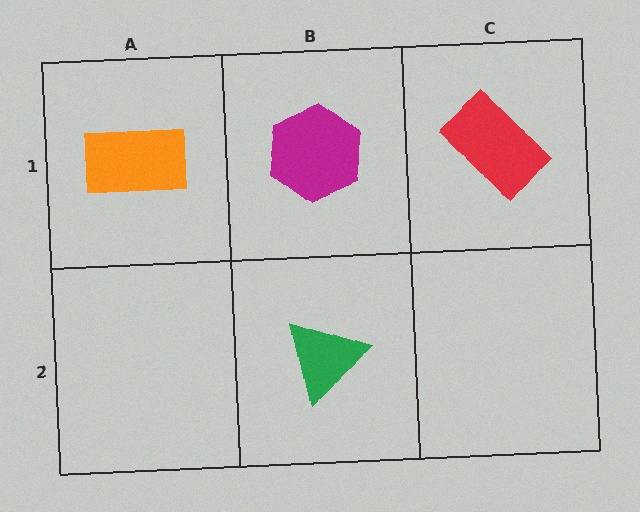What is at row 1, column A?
An orange rectangle.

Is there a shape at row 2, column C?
No, that cell is empty.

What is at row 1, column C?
A red rectangle.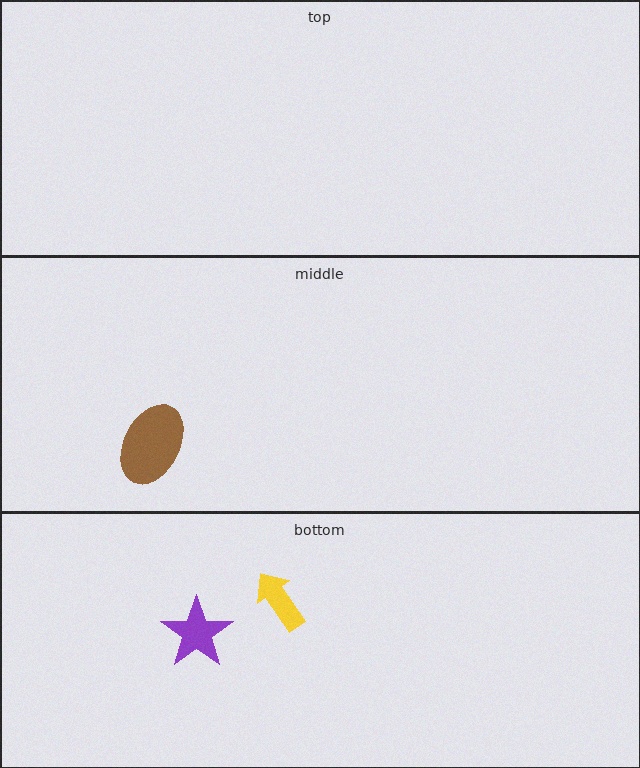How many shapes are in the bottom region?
2.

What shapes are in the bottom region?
The yellow arrow, the purple star.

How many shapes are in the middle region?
1.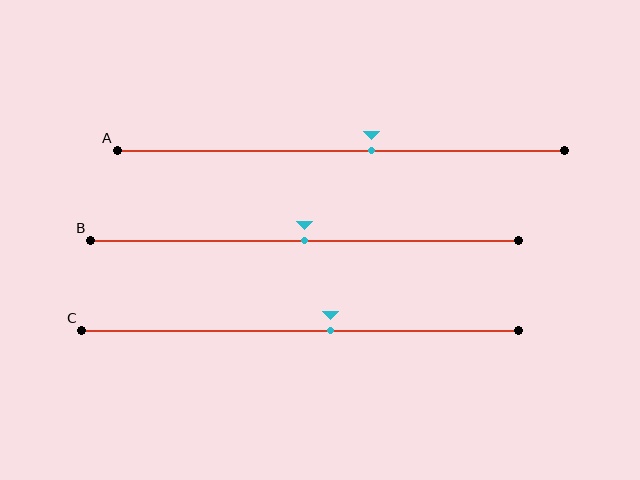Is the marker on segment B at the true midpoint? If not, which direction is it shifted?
Yes, the marker on segment B is at the true midpoint.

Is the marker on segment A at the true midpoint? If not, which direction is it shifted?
No, the marker on segment A is shifted to the right by about 7% of the segment length.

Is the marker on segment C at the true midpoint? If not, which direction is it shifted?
No, the marker on segment C is shifted to the right by about 7% of the segment length.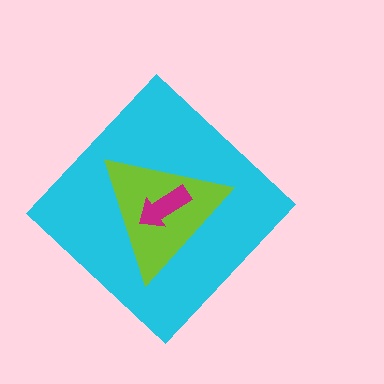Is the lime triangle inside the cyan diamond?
Yes.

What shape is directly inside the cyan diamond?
The lime triangle.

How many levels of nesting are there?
3.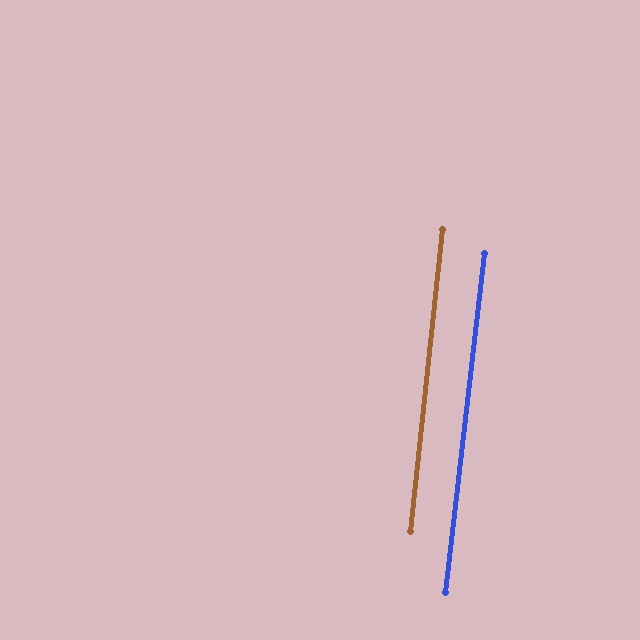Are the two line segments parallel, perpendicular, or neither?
Parallel — their directions differ by only 0.5°.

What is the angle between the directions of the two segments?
Approximately 1 degree.